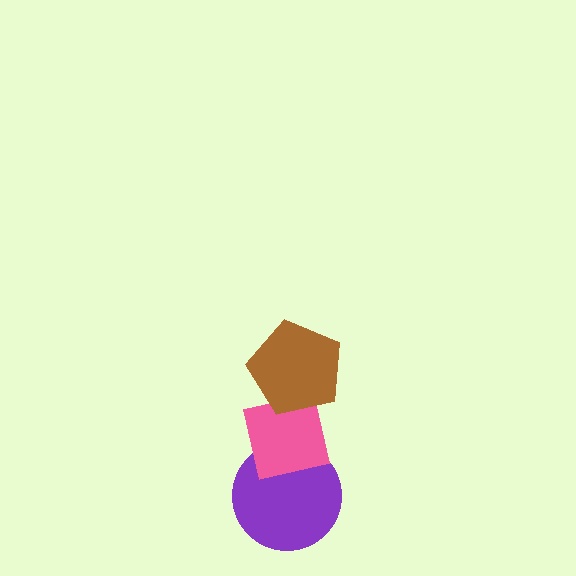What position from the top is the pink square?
The pink square is 2nd from the top.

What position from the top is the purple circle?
The purple circle is 3rd from the top.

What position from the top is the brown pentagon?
The brown pentagon is 1st from the top.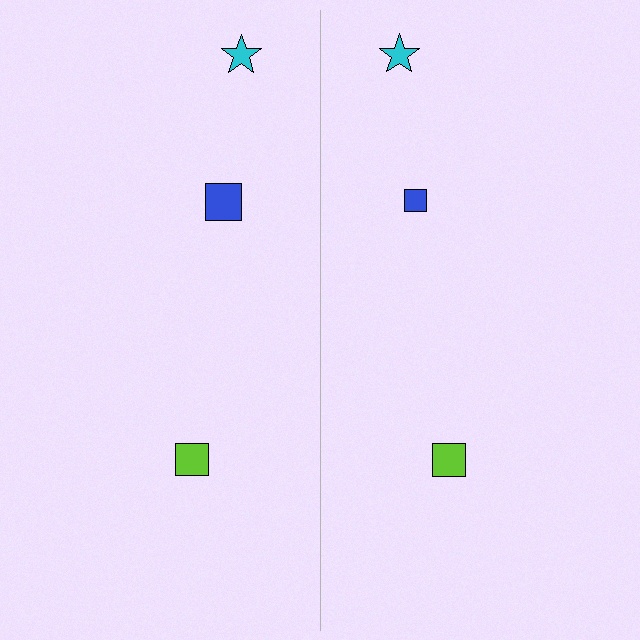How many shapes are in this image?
There are 6 shapes in this image.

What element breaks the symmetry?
The blue square on the right side has a different size than its mirror counterpart.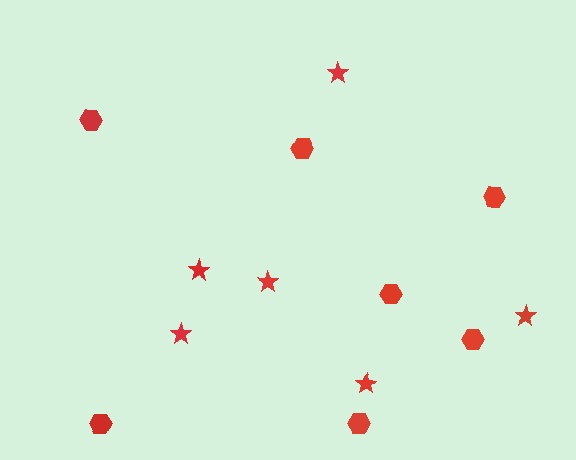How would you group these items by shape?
There are 2 groups: one group of stars (6) and one group of hexagons (7).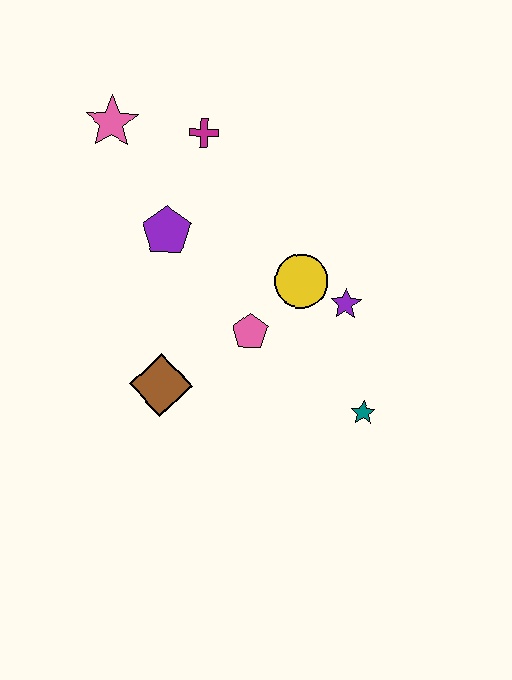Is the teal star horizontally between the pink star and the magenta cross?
No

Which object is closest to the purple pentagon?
The magenta cross is closest to the purple pentagon.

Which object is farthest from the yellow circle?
The pink star is farthest from the yellow circle.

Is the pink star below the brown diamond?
No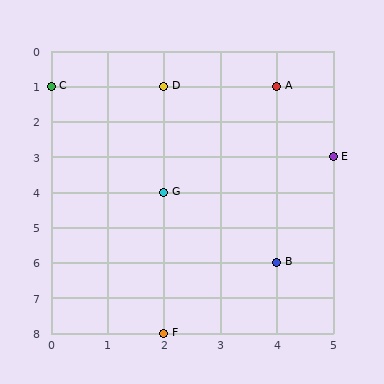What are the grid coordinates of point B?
Point B is at grid coordinates (4, 6).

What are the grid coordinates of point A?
Point A is at grid coordinates (4, 1).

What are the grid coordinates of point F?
Point F is at grid coordinates (2, 8).